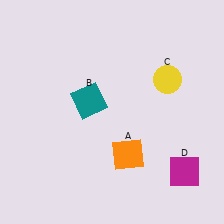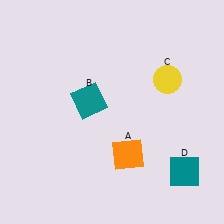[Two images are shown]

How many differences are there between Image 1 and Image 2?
There is 1 difference between the two images.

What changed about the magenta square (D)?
In Image 1, D is magenta. In Image 2, it changed to teal.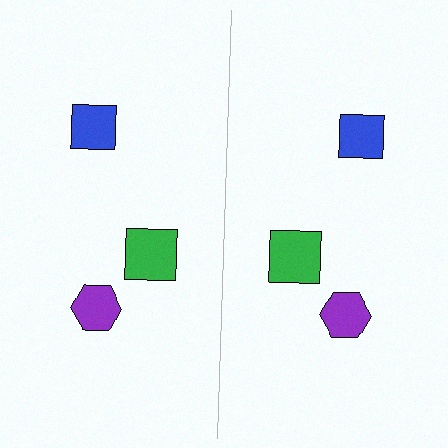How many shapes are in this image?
There are 6 shapes in this image.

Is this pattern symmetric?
Yes, this pattern has bilateral (reflection) symmetry.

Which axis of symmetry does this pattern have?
The pattern has a vertical axis of symmetry running through the center of the image.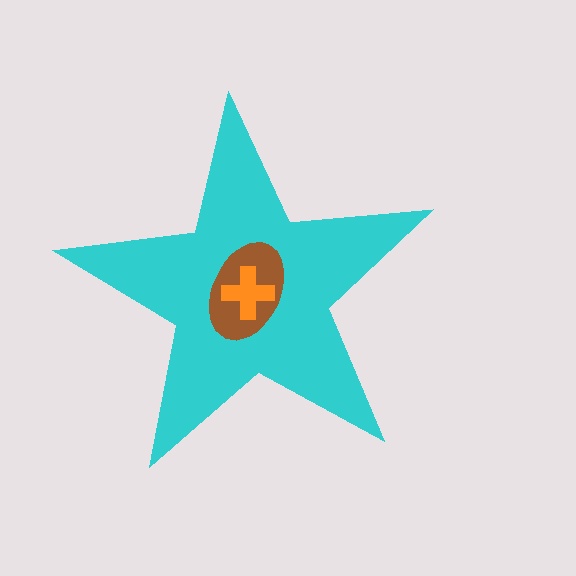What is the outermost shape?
The cyan star.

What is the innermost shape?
The orange cross.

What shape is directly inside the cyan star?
The brown ellipse.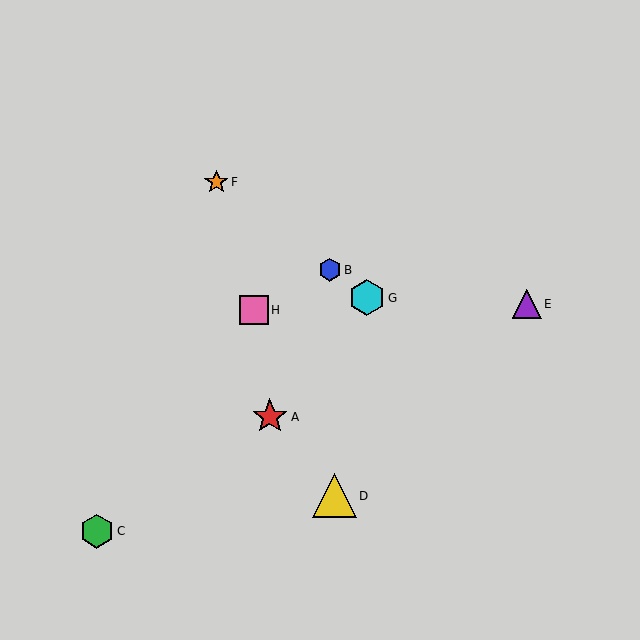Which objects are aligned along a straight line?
Objects B, F, G are aligned along a straight line.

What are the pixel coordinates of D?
Object D is at (334, 496).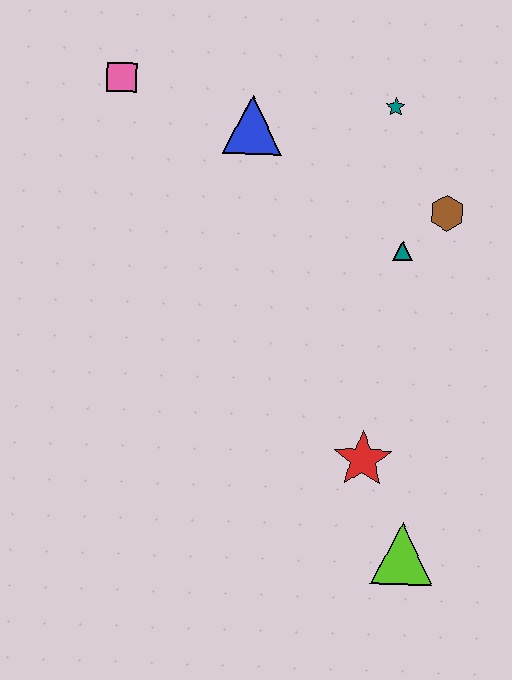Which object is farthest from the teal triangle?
The pink square is farthest from the teal triangle.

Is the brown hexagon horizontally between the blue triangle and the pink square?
No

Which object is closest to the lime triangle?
The red star is closest to the lime triangle.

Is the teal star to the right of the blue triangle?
Yes